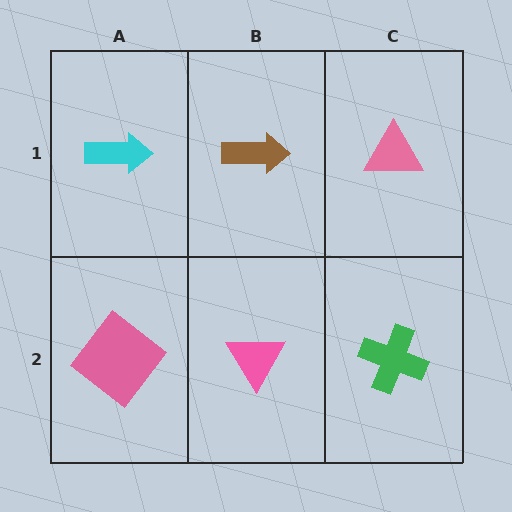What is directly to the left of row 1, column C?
A brown arrow.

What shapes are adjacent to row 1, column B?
A pink triangle (row 2, column B), a cyan arrow (row 1, column A), a pink triangle (row 1, column C).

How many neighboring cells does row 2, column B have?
3.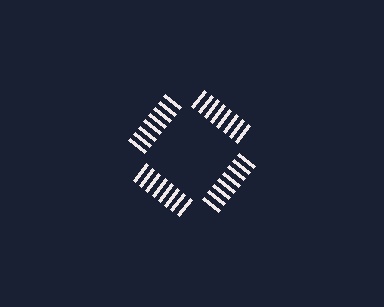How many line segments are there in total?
32 — 8 along each of the 4 edges.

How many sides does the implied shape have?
4 sides — the line-ends trace a square.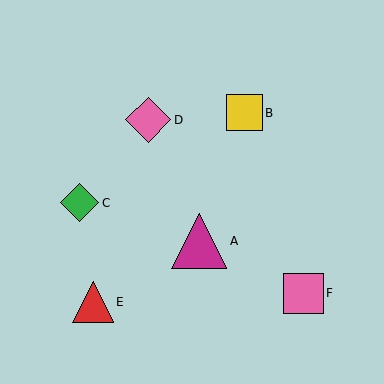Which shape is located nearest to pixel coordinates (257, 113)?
The yellow square (labeled B) at (244, 113) is nearest to that location.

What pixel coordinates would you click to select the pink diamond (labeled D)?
Click at (148, 120) to select the pink diamond D.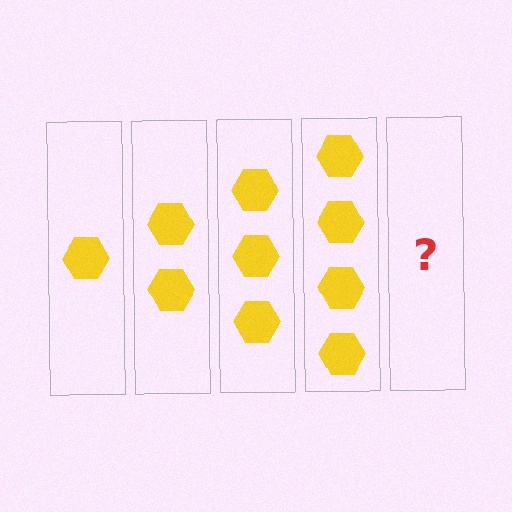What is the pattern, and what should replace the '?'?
The pattern is that each step adds one more hexagon. The '?' should be 5 hexagons.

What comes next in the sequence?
The next element should be 5 hexagons.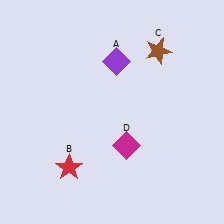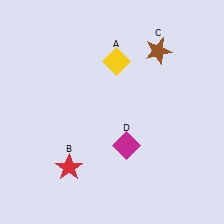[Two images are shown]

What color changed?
The diamond (A) changed from purple in Image 1 to yellow in Image 2.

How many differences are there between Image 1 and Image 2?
There is 1 difference between the two images.